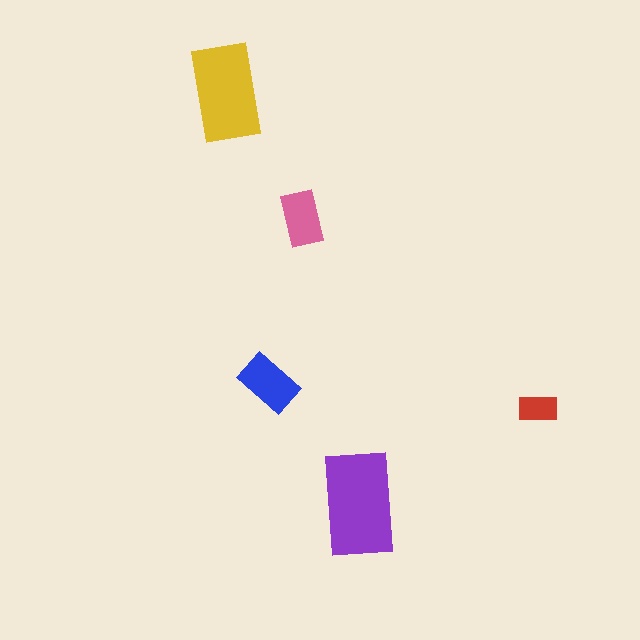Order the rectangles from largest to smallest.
the purple one, the yellow one, the blue one, the pink one, the red one.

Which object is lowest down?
The purple rectangle is bottommost.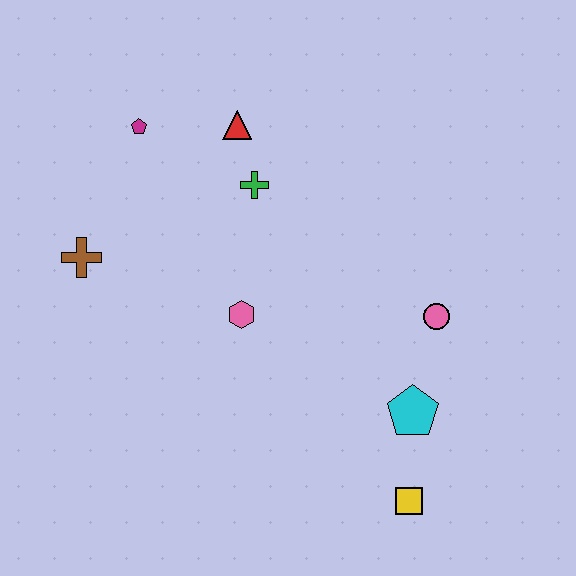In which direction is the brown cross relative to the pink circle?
The brown cross is to the left of the pink circle.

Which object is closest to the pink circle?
The cyan pentagon is closest to the pink circle.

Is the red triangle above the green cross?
Yes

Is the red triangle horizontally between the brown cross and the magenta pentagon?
No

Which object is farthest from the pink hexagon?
The yellow square is farthest from the pink hexagon.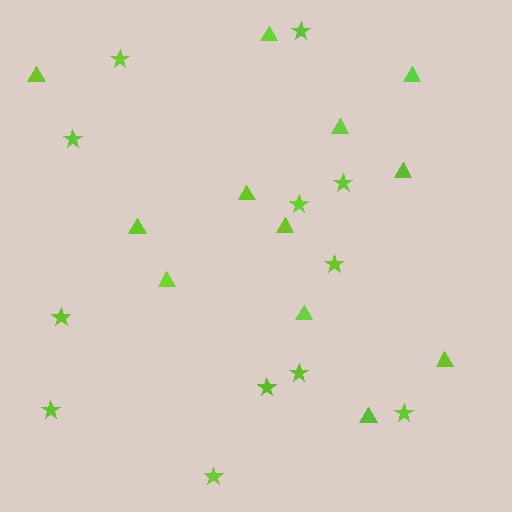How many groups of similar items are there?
There are 2 groups: one group of stars (12) and one group of triangles (12).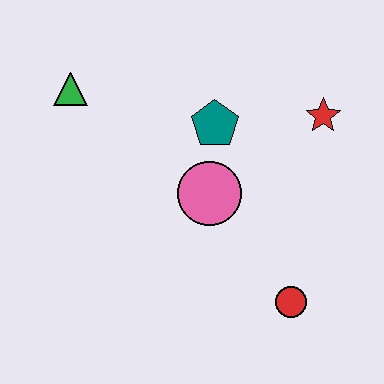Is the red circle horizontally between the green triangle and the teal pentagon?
No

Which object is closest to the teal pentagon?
The pink circle is closest to the teal pentagon.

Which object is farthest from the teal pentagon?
The red circle is farthest from the teal pentagon.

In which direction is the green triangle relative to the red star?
The green triangle is to the left of the red star.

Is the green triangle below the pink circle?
No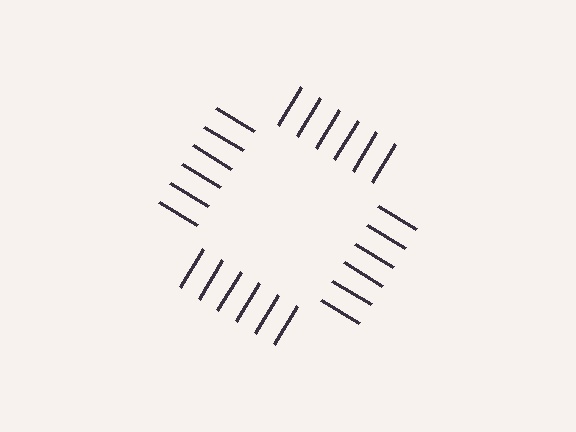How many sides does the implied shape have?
4 sides — the line-ends trace a square.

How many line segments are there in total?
24 — 6 along each of the 4 edges.